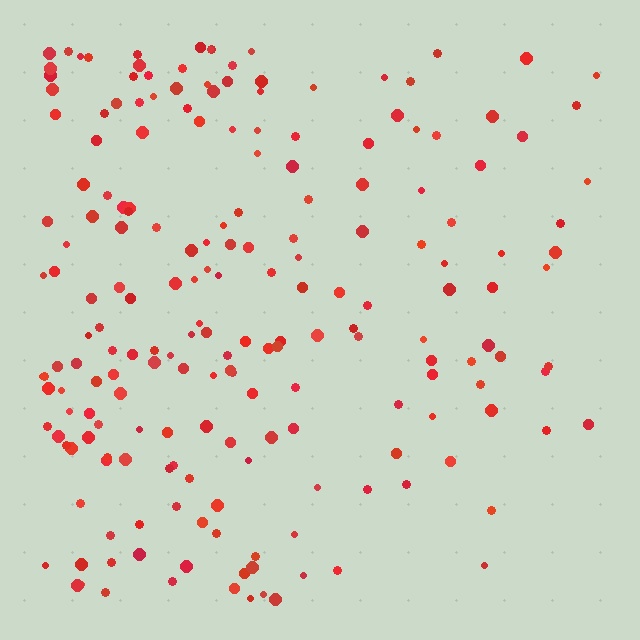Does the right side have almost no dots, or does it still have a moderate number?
Still a moderate number, just noticeably fewer than the left.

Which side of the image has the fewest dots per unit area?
The right.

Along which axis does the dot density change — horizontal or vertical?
Horizontal.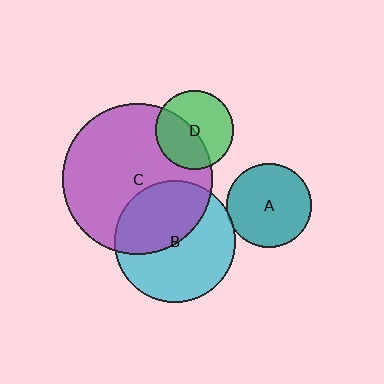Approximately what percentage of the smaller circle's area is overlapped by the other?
Approximately 45%.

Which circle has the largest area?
Circle C (purple).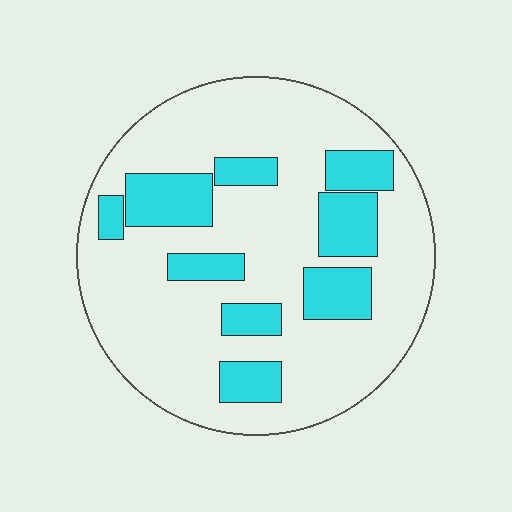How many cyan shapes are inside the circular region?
9.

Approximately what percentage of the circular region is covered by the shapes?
Approximately 25%.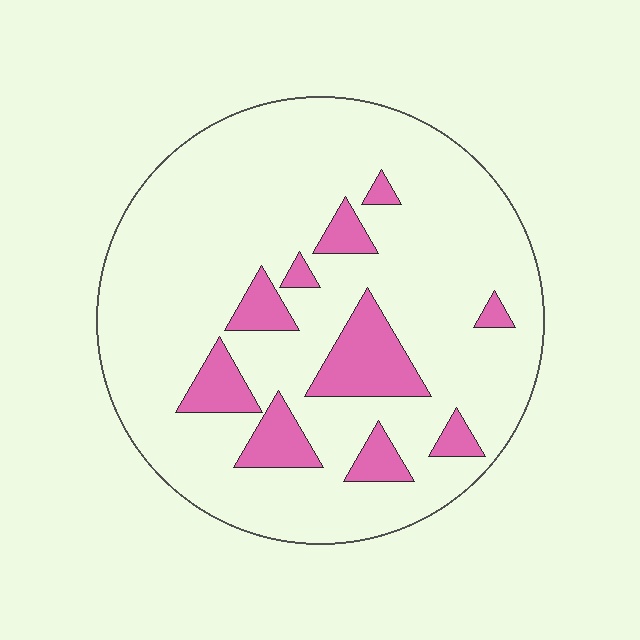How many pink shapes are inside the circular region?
10.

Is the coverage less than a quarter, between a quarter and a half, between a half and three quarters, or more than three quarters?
Less than a quarter.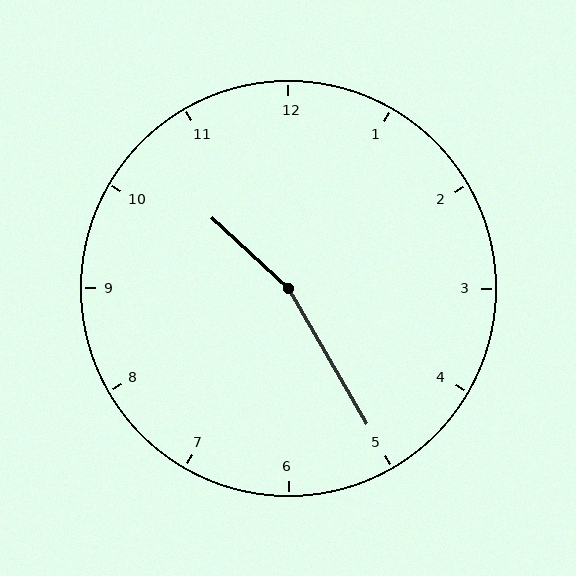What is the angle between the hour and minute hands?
Approximately 162 degrees.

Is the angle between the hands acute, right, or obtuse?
It is obtuse.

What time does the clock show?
10:25.